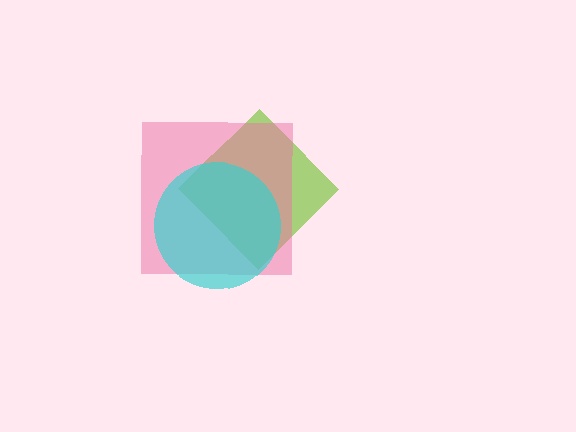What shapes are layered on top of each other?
The layered shapes are: a lime diamond, a pink square, a cyan circle.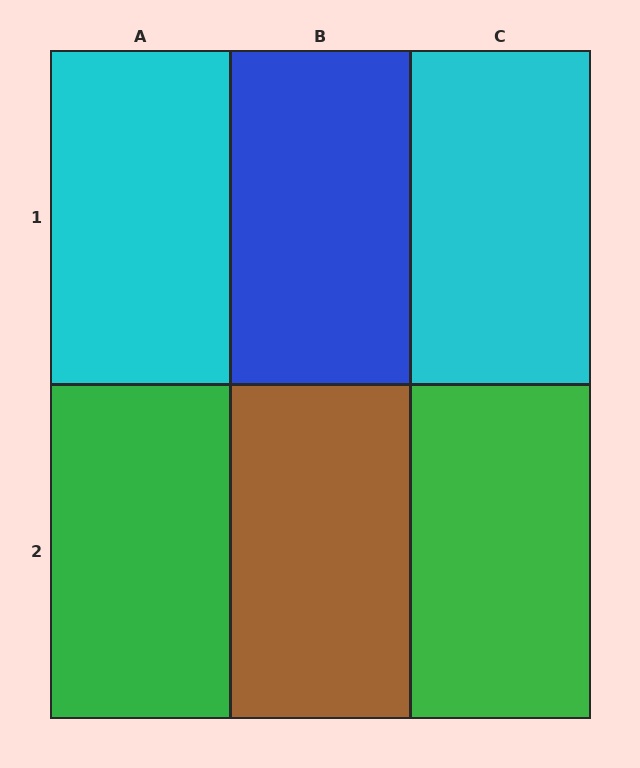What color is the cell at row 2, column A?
Green.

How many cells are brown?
1 cell is brown.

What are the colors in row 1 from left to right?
Cyan, blue, cyan.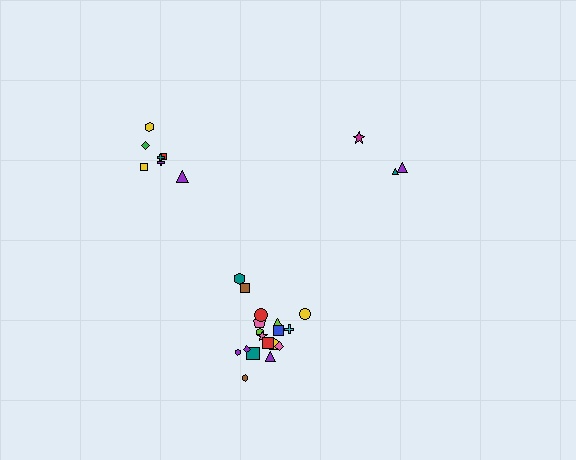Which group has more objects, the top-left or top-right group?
The top-left group.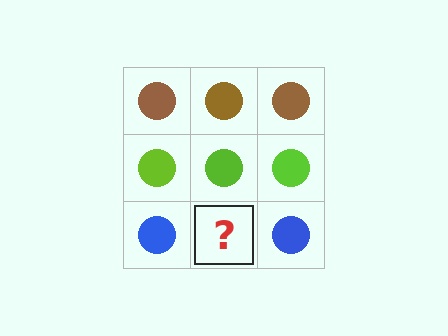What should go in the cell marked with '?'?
The missing cell should contain a blue circle.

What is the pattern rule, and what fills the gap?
The rule is that each row has a consistent color. The gap should be filled with a blue circle.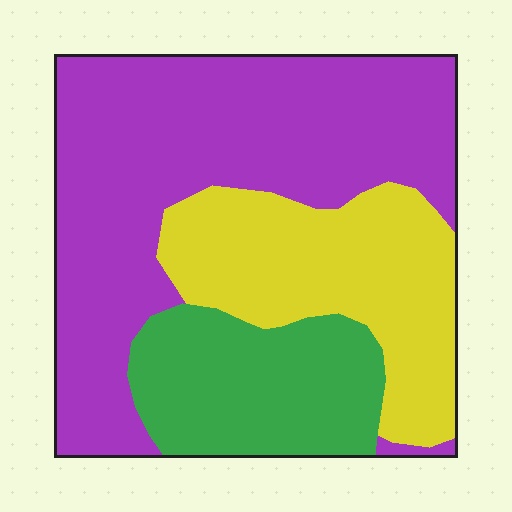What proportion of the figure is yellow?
Yellow takes up about one quarter (1/4) of the figure.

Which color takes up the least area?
Green, at roughly 20%.